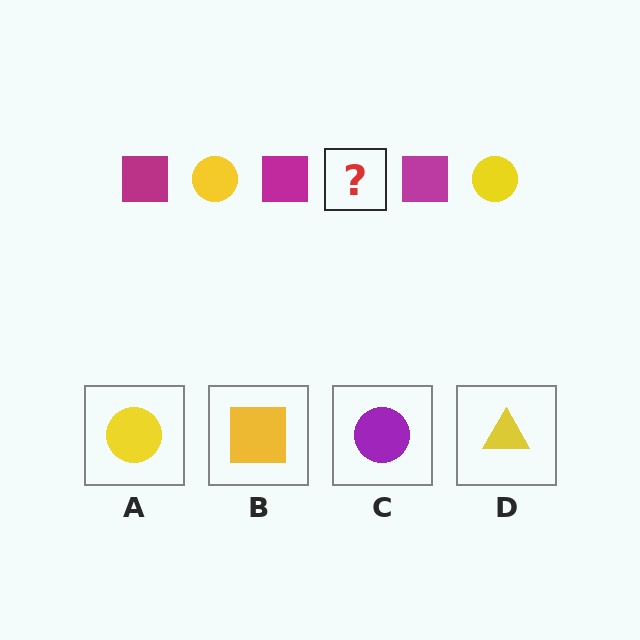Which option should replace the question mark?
Option A.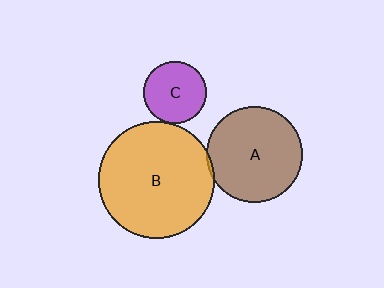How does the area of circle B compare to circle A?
Approximately 1.5 times.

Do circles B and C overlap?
Yes.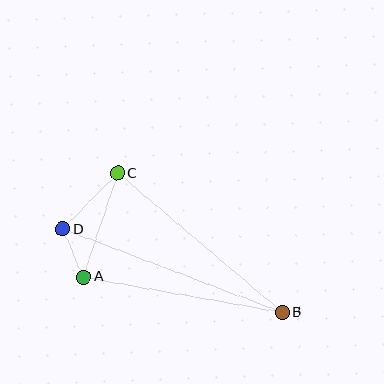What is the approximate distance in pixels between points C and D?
The distance between C and D is approximately 78 pixels.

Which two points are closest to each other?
Points A and D are closest to each other.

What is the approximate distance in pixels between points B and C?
The distance between B and C is approximately 215 pixels.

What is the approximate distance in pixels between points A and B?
The distance between A and B is approximately 201 pixels.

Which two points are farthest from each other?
Points B and D are farthest from each other.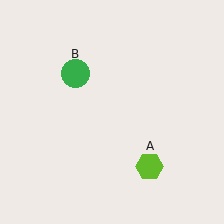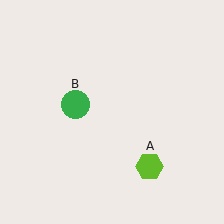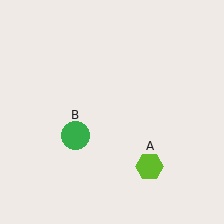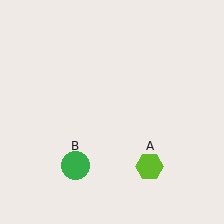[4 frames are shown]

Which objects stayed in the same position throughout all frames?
Lime hexagon (object A) remained stationary.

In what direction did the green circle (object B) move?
The green circle (object B) moved down.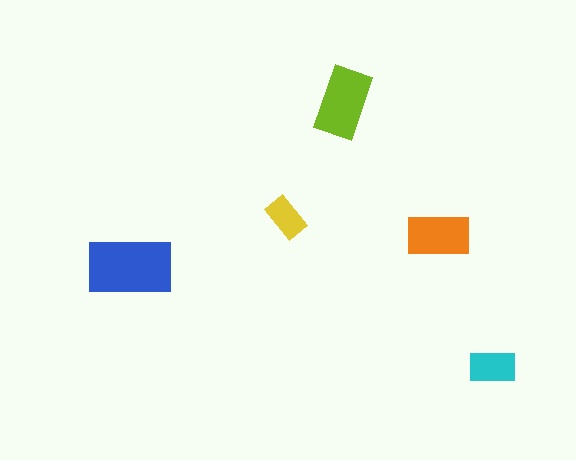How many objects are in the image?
There are 5 objects in the image.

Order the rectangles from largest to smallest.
the blue one, the lime one, the orange one, the cyan one, the yellow one.